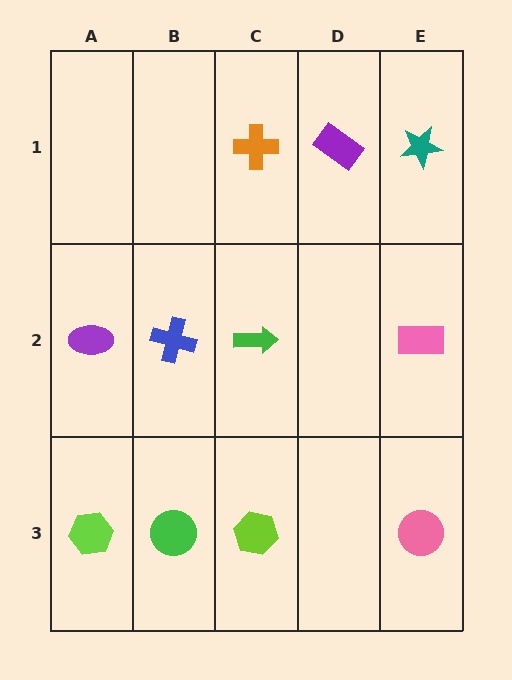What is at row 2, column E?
A pink rectangle.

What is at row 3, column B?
A green circle.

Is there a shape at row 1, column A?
No, that cell is empty.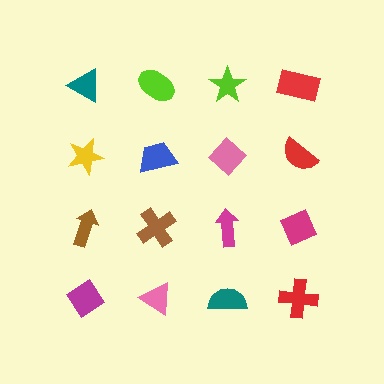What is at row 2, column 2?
A blue trapezoid.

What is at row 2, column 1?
A yellow star.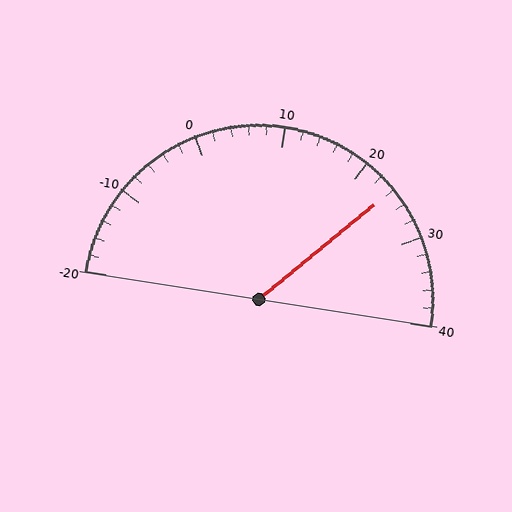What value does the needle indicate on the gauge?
The needle indicates approximately 24.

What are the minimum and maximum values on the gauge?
The gauge ranges from -20 to 40.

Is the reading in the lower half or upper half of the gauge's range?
The reading is in the upper half of the range (-20 to 40).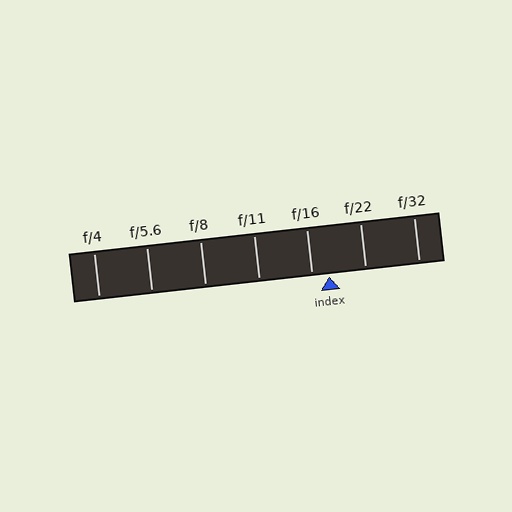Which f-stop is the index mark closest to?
The index mark is closest to f/16.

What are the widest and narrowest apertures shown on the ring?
The widest aperture shown is f/4 and the narrowest is f/32.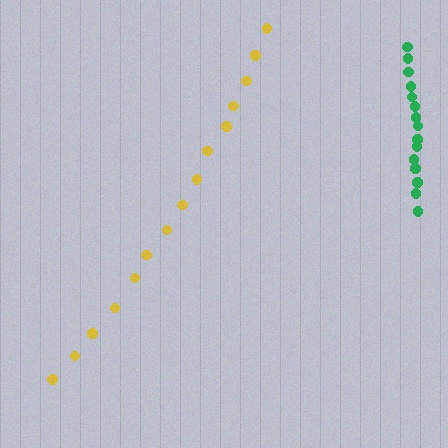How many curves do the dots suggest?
There are 2 distinct paths.